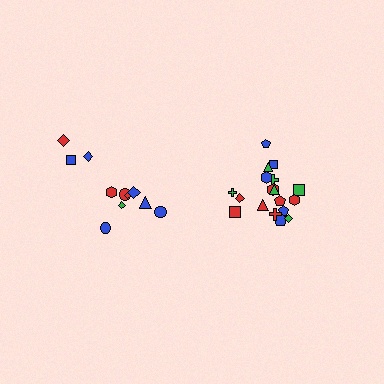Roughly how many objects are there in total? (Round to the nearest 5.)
Roughly 30 objects in total.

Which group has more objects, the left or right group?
The right group.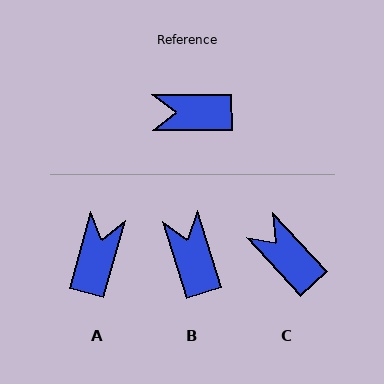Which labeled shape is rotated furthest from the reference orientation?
A, about 106 degrees away.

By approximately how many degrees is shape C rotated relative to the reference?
Approximately 48 degrees clockwise.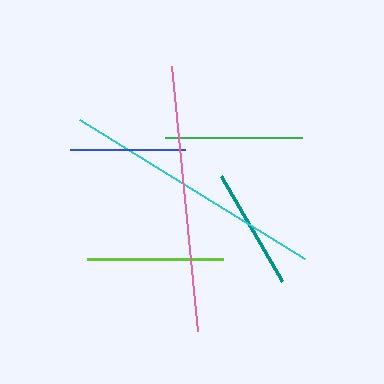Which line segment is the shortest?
The blue line is the shortest at approximately 114 pixels.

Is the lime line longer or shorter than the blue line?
The lime line is longer than the blue line.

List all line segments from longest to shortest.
From longest to shortest: pink, cyan, green, lime, teal, blue.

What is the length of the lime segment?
The lime segment is approximately 136 pixels long.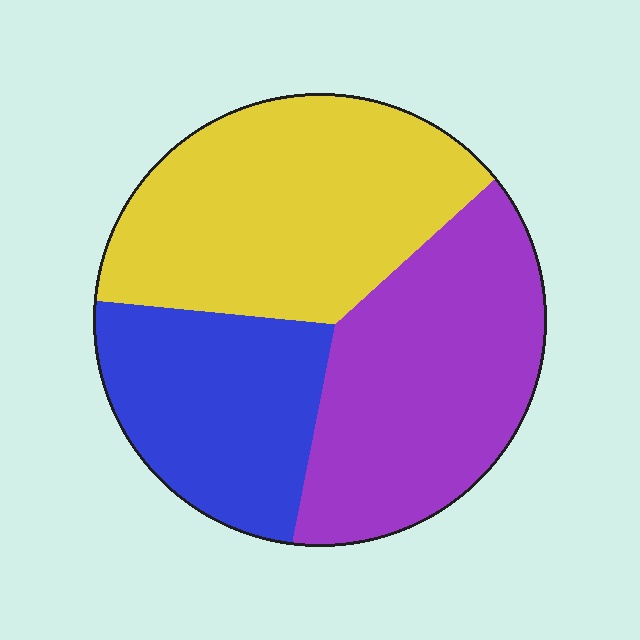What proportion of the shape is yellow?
Yellow takes up between a quarter and a half of the shape.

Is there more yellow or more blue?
Yellow.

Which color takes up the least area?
Blue, at roughly 25%.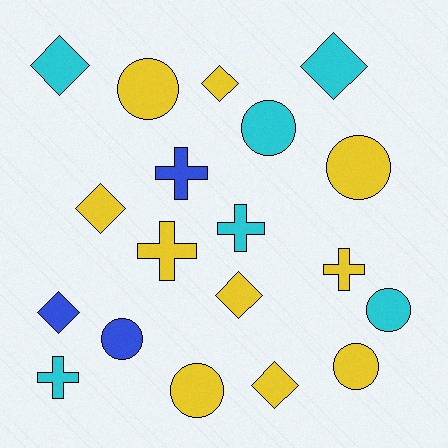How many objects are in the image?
There are 19 objects.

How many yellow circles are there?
There are 4 yellow circles.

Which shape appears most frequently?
Circle, with 7 objects.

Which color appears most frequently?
Yellow, with 10 objects.